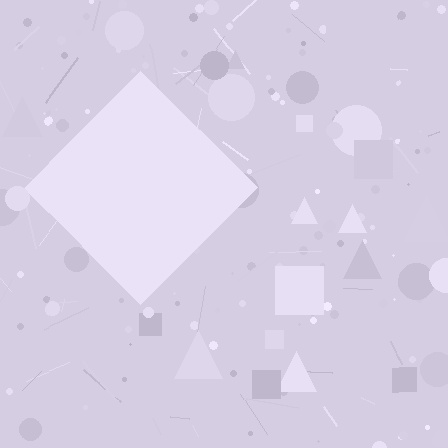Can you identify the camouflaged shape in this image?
The camouflaged shape is a diamond.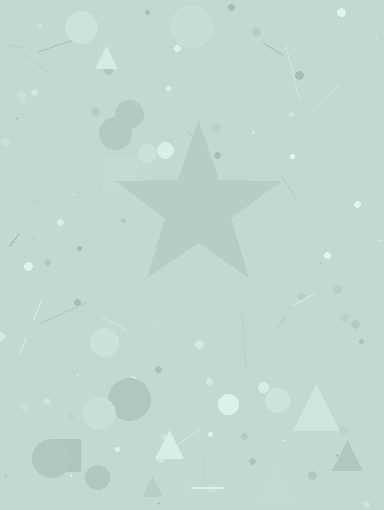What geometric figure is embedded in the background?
A star is embedded in the background.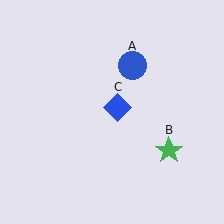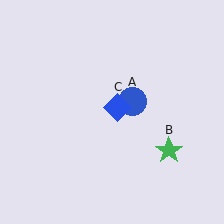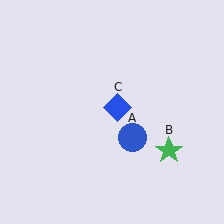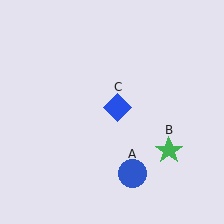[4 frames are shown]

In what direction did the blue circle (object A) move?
The blue circle (object A) moved down.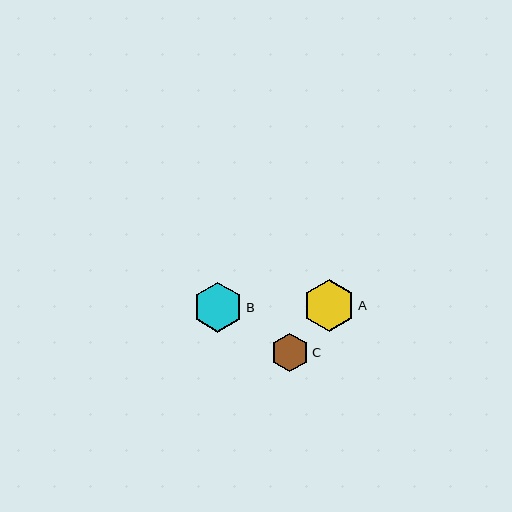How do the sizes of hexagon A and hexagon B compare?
Hexagon A and hexagon B are approximately the same size.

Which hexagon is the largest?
Hexagon A is the largest with a size of approximately 52 pixels.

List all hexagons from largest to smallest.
From largest to smallest: A, B, C.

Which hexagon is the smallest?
Hexagon C is the smallest with a size of approximately 38 pixels.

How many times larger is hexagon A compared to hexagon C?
Hexagon A is approximately 1.4 times the size of hexagon C.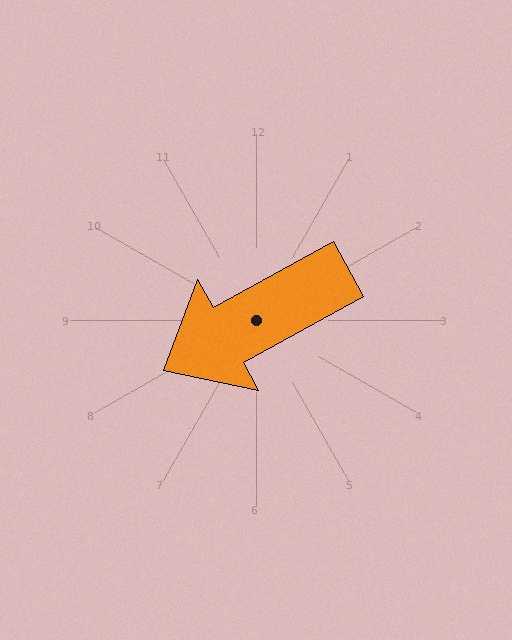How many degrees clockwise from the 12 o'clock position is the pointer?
Approximately 241 degrees.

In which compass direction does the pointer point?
Southwest.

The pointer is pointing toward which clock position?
Roughly 8 o'clock.